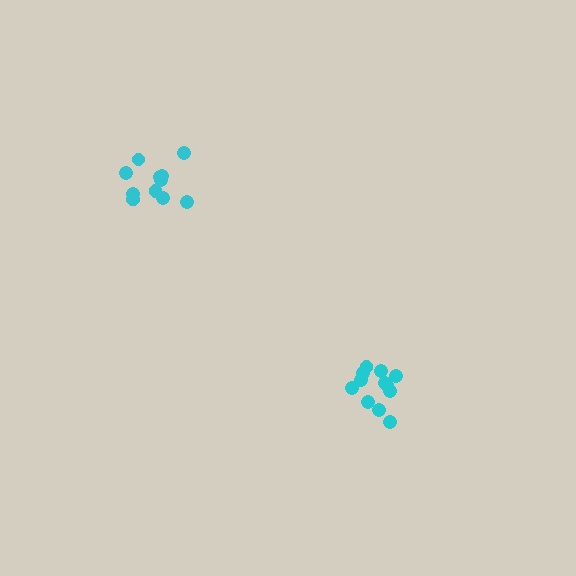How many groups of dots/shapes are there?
There are 2 groups.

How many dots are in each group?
Group 1: 12 dots, Group 2: 11 dots (23 total).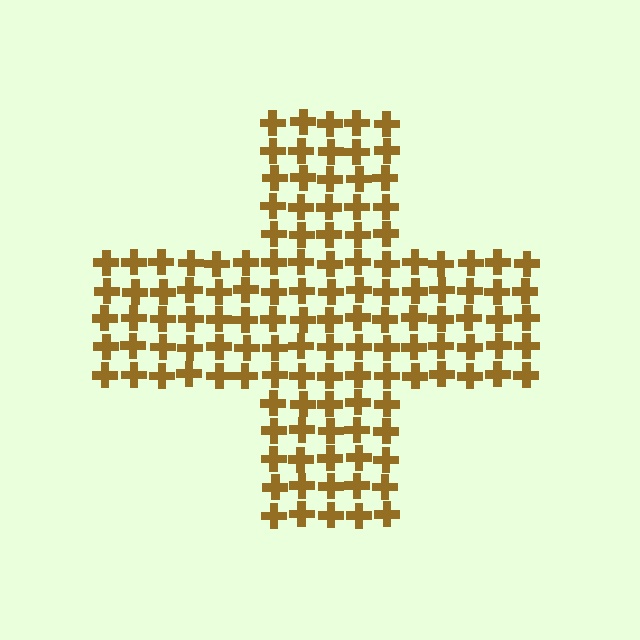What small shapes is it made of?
It is made of small crosses.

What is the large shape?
The large shape is a cross.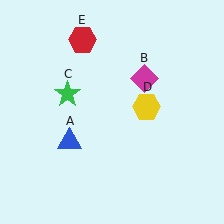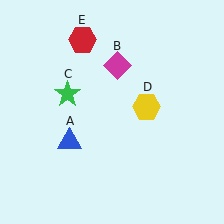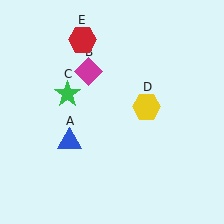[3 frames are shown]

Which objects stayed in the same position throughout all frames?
Blue triangle (object A) and green star (object C) and yellow hexagon (object D) and red hexagon (object E) remained stationary.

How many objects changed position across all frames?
1 object changed position: magenta diamond (object B).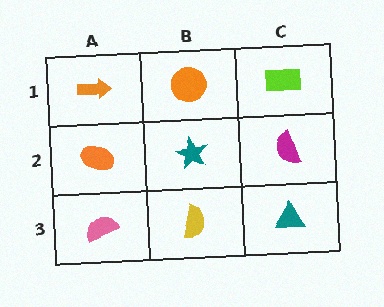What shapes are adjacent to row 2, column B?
An orange circle (row 1, column B), a yellow semicircle (row 3, column B), an orange ellipse (row 2, column A), a magenta semicircle (row 2, column C).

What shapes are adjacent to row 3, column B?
A teal star (row 2, column B), a pink semicircle (row 3, column A), a teal triangle (row 3, column C).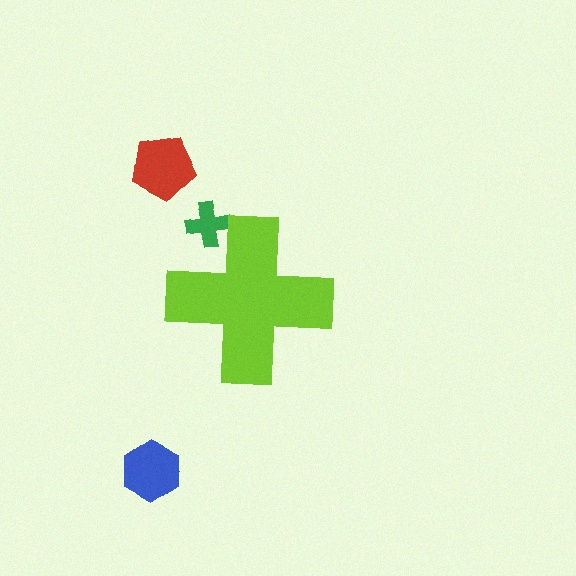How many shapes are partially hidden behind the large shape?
1 shape is partially hidden.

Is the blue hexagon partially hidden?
No, the blue hexagon is fully visible.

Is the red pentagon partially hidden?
No, the red pentagon is fully visible.